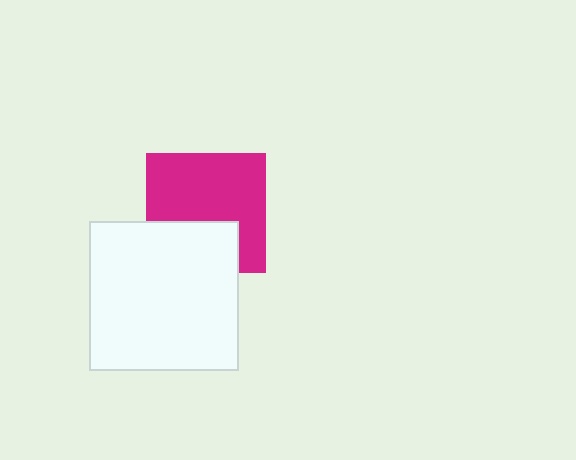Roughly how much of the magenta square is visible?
Most of it is visible (roughly 66%).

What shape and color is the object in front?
The object in front is a white square.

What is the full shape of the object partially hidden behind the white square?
The partially hidden object is a magenta square.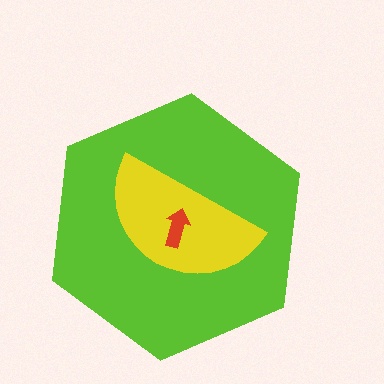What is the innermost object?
The red arrow.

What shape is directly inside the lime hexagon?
The yellow semicircle.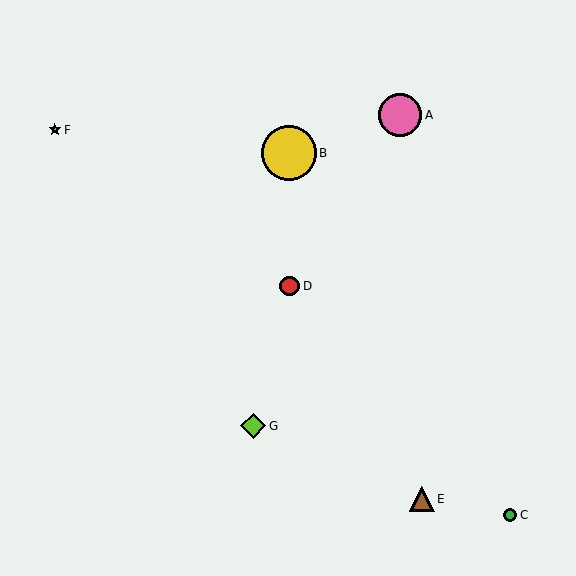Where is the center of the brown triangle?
The center of the brown triangle is at (422, 499).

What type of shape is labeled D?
Shape D is a red circle.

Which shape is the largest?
The yellow circle (labeled B) is the largest.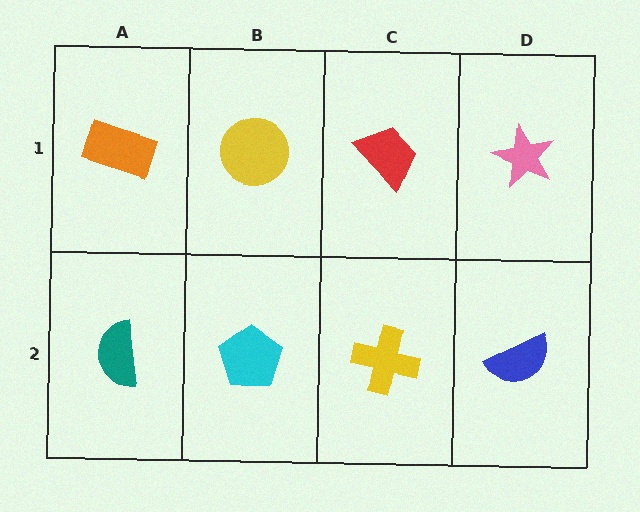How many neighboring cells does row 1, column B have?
3.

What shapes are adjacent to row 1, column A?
A teal semicircle (row 2, column A), a yellow circle (row 1, column B).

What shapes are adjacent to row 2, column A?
An orange rectangle (row 1, column A), a cyan pentagon (row 2, column B).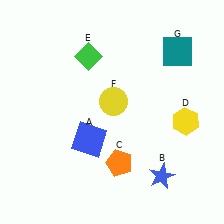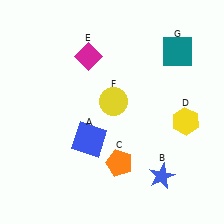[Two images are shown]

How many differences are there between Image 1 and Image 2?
There is 1 difference between the two images.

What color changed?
The diamond (E) changed from green in Image 1 to magenta in Image 2.